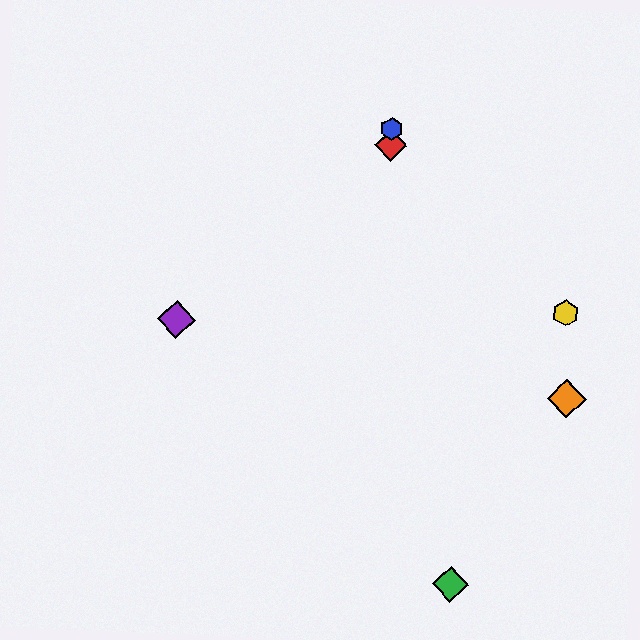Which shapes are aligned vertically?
The red diamond, the blue hexagon are aligned vertically.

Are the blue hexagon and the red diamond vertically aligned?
Yes, both are at x≈391.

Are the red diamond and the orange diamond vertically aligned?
No, the red diamond is at x≈391 and the orange diamond is at x≈567.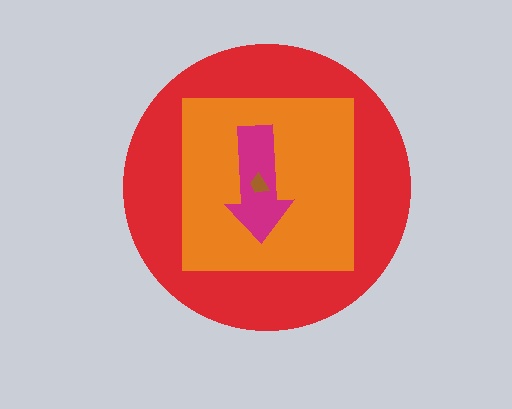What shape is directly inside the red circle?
The orange square.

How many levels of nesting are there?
4.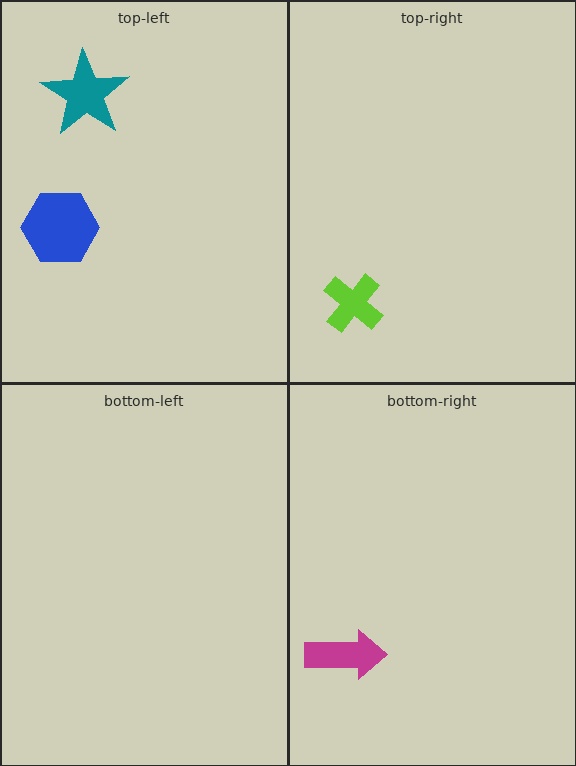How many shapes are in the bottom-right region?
1.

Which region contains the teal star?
The top-left region.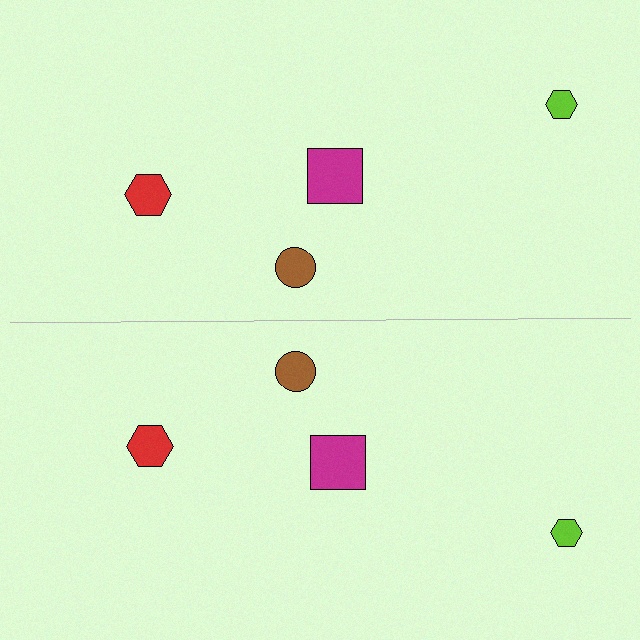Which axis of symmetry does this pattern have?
The pattern has a horizontal axis of symmetry running through the center of the image.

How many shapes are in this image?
There are 8 shapes in this image.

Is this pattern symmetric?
Yes, this pattern has bilateral (reflection) symmetry.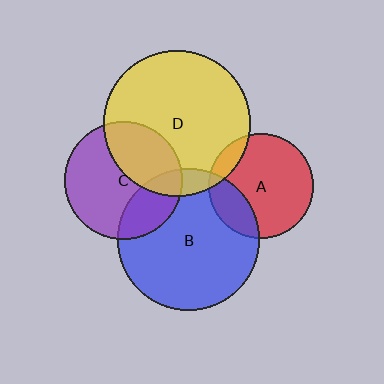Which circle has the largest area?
Circle D (yellow).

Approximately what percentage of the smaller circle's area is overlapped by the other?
Approximately 10%.